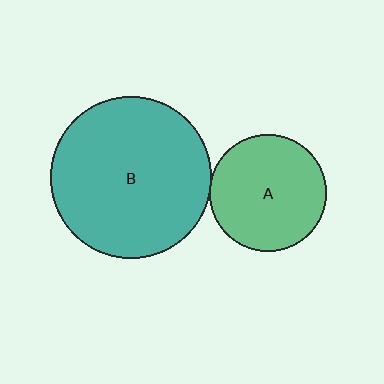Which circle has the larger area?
Circle B (teal).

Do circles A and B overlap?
Yes.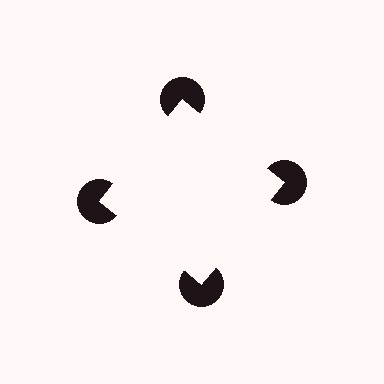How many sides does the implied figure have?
4 sides.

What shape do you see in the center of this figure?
An illusory square — its edges are inferred from the aligned wedge cuts in the pac-man discs, not physically drawn.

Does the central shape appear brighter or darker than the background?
It typically appears slightly brighter than the background, even though no actual brightness change is drawn.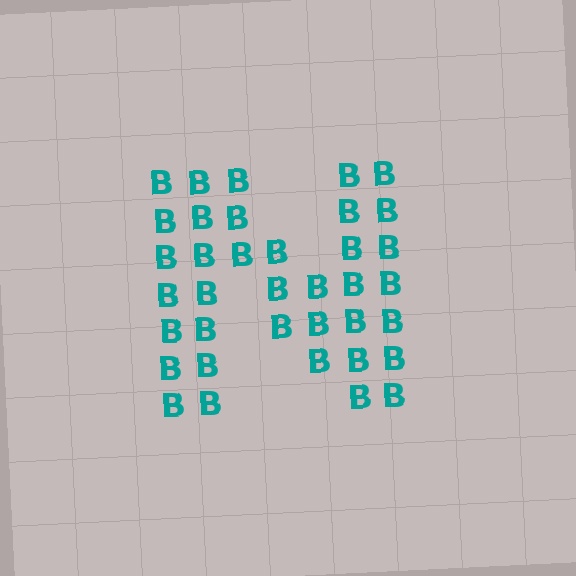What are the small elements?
The small elements are letter B's.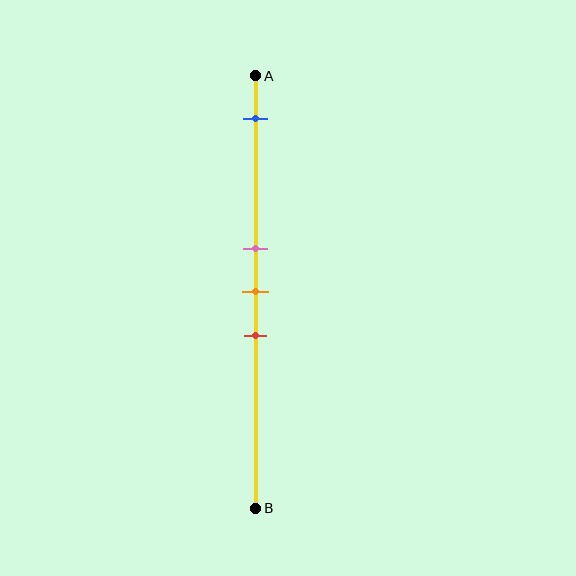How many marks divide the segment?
There are 4 marks dividing the segment.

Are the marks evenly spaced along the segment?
No, the marks are not evenly spaced.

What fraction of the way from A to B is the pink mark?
The pink mark is approximately 40% (0.4) of the way from A to B.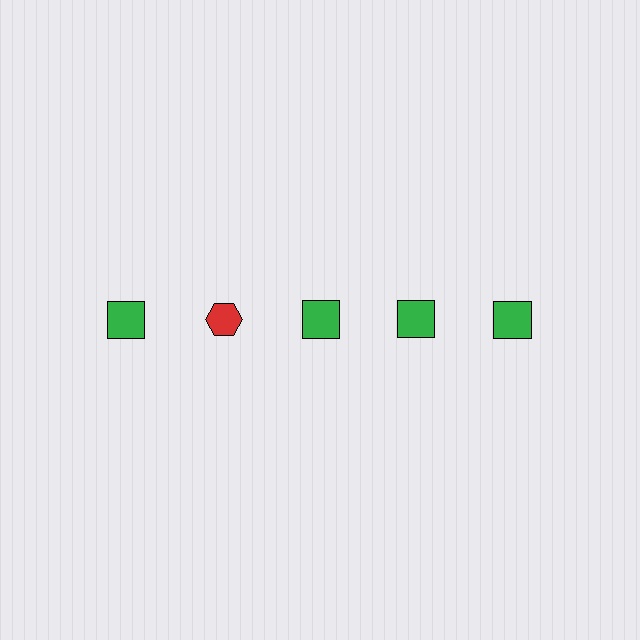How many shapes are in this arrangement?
There are 5 shapes arranged in a grid pattern.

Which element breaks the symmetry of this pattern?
The red hexagon in the top row, second from left column breaks the symmetry. All other shapes are green squares.